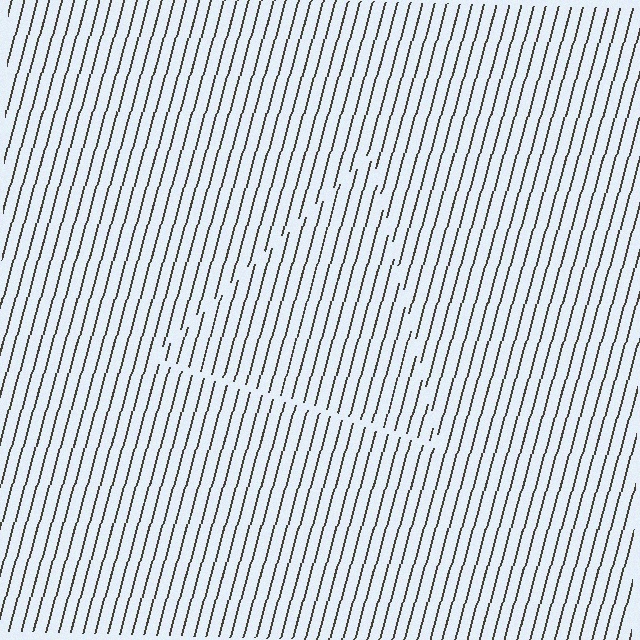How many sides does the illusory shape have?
3 sides — the line-ends trace a triangle.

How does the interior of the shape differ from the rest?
The interior of the shape contains the same grating, shifted by half a period — the contour is defined by the phase discontinuity where line-ends from the inner and outer gratings abut.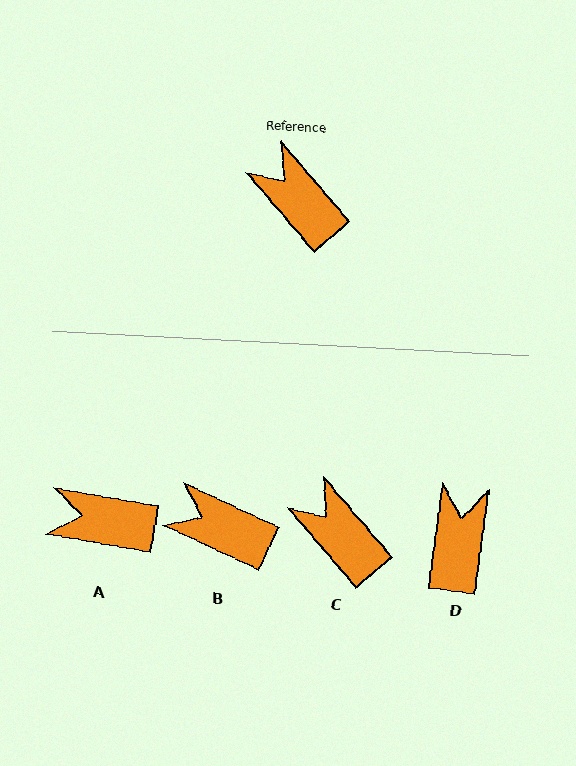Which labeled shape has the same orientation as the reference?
C.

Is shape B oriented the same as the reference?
No, it is off by about 24 degrees.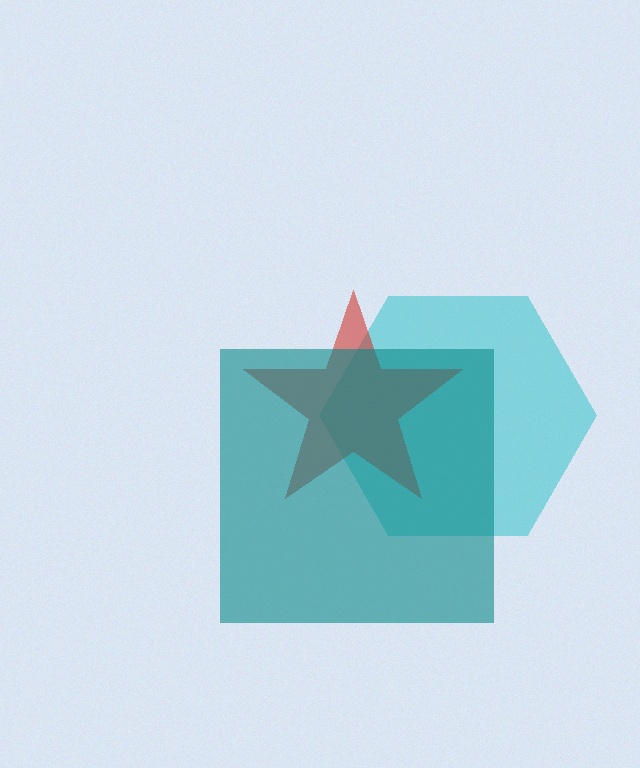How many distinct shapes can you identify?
There are 3 distinct shapes: a cyan hexagon, a red star, a teal square.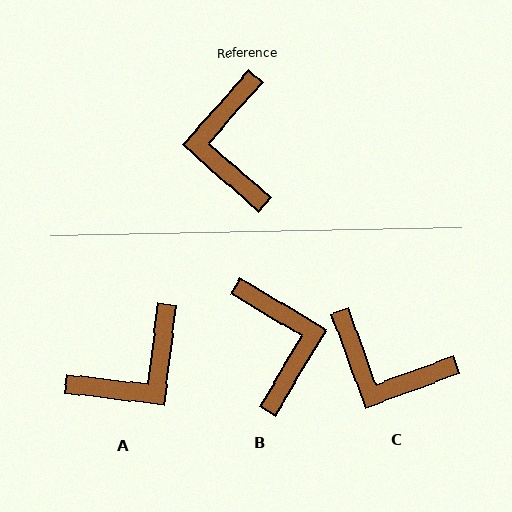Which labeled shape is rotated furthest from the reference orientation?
B, about 169 degrees away.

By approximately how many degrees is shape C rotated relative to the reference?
Approximately 61 degrees counter-clockwise.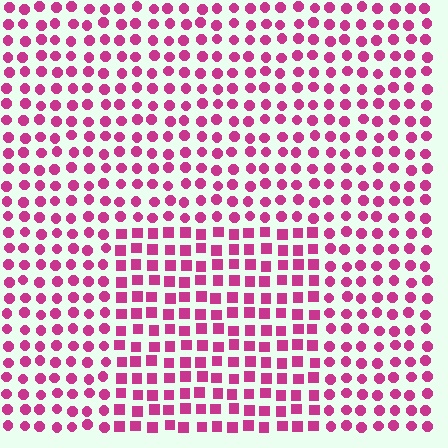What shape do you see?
I see a rectangle.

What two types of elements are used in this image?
The image uses squares inside the rectangle region and circles outside it.